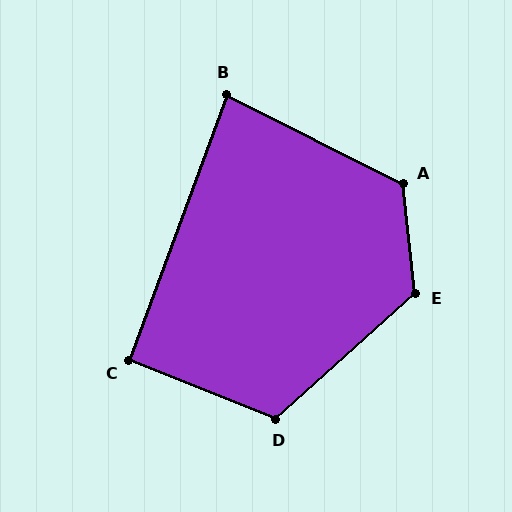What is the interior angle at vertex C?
Approximately 92 degrees (approximately right).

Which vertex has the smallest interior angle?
B, at approximately 83 degrees.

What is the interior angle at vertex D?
Approximately 116 degrees (obtuse).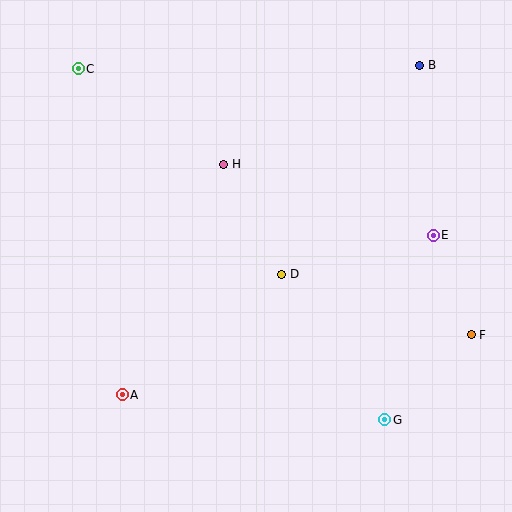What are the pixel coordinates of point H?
Point H is at (224, 164).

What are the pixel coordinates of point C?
Point C is at (78, 69).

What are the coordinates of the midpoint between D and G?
The midpoint between D and G is at (333, 347).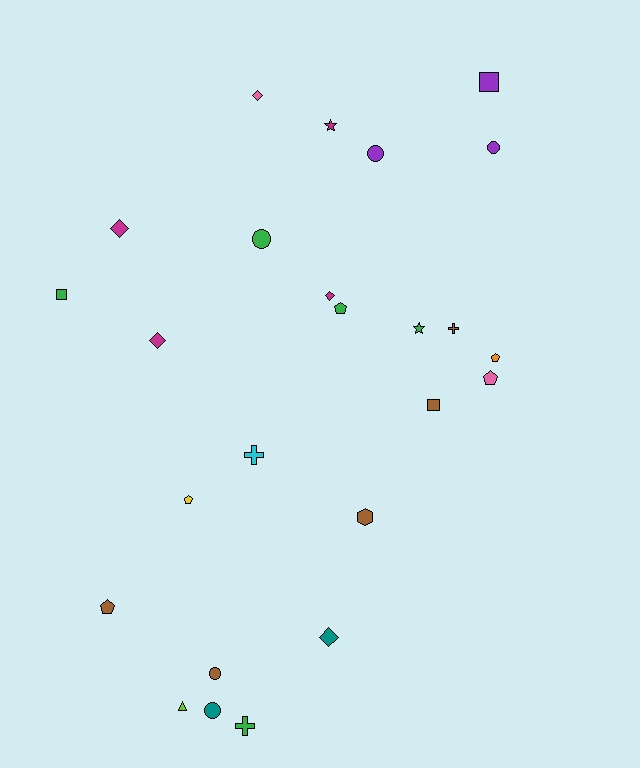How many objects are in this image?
There are 25 objects.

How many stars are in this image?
There are 2 stars.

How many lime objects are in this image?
There is 1 lime object.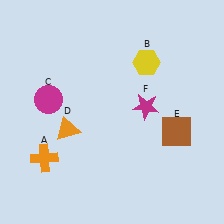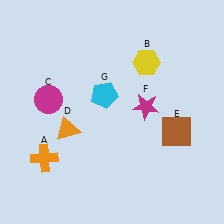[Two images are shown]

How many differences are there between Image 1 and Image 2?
There is 1 difference between the two images.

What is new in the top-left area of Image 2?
A cyan pentagon (G) was added in the top-left area of Image 2.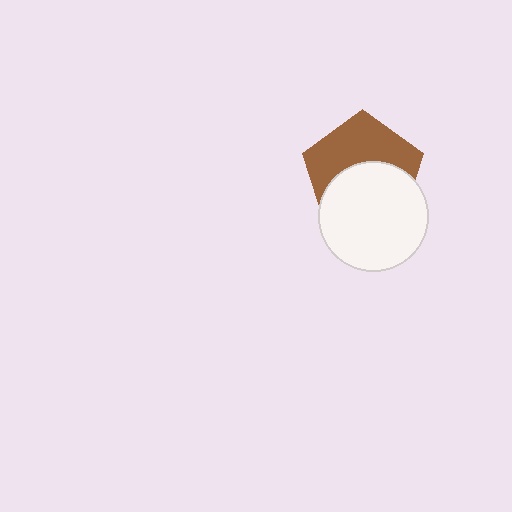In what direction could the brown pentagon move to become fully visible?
The brown pentagon could move up. That would shift it out from behind the white circle entirely.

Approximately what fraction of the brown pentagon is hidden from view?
Roughly 50% of the brown pentagon is hidden behind the white circle.